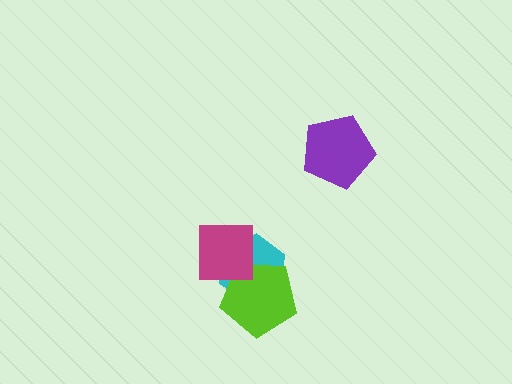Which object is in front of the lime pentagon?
The magenta square is in front of the lime pentagon.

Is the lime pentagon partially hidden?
Yes, it is partially covered by another shape.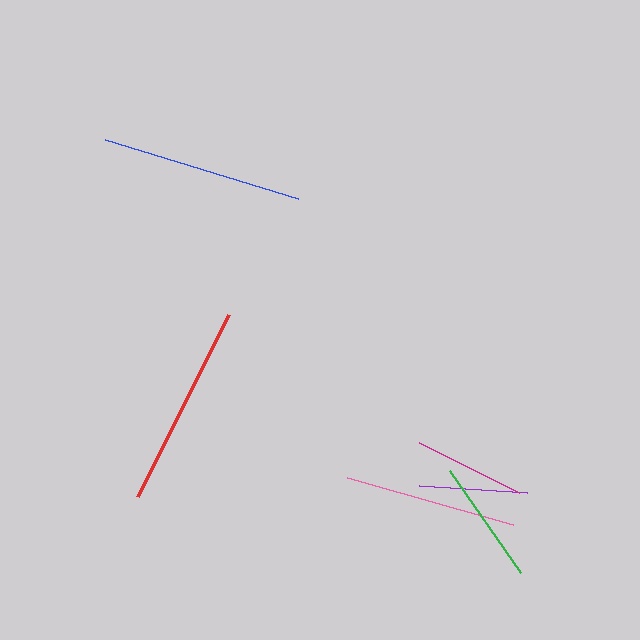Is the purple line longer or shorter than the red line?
The red line is longer than the purple line.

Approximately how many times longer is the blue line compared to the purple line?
The blue line is approximately 1.9 times the length of the purple line.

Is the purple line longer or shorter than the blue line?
The blue line is longer than the purple line.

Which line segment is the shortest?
The purple line is the shortest at approximately 109 pixels.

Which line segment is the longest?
The red line is the longest at approximately 204 pixels.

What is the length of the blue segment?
The blue segment is approximately 202 pixels long.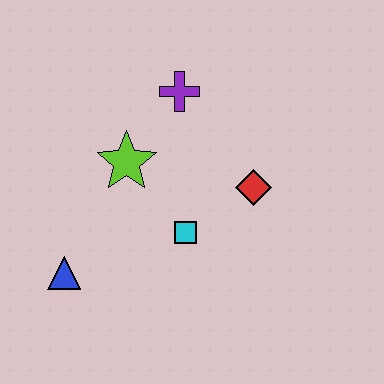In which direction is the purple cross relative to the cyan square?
The purple cross is above the cyan square.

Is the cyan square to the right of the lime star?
Yes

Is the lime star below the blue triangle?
No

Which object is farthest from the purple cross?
The blue triangle is farthest from the purple cross.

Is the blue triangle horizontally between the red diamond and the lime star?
No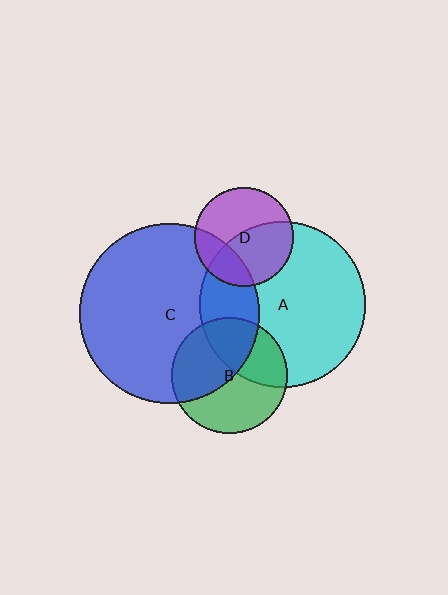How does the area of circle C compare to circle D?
Approximately 3.3 times.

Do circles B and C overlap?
Yes.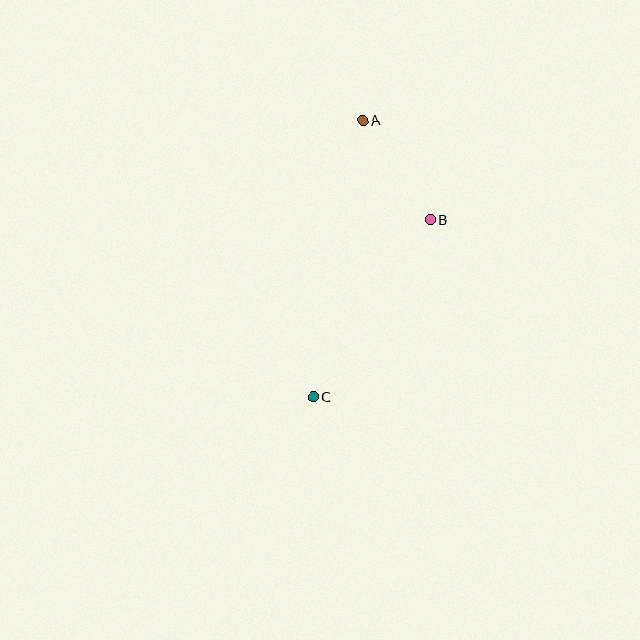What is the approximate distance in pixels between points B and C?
The distance between B and C is approximately 212 pixels.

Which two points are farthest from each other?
Points A and C are farthest from each other.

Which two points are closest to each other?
Points A and B are closest to each other.